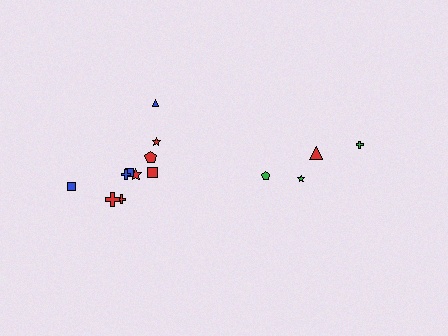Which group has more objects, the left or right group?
The left group.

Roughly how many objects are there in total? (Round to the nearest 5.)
Roughly 15 objects in total.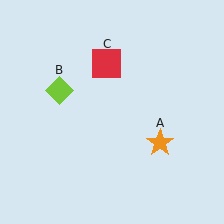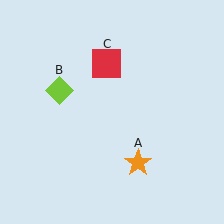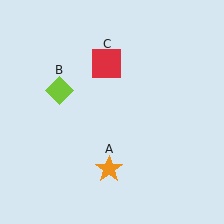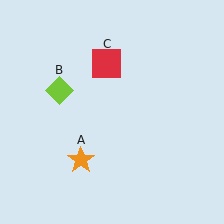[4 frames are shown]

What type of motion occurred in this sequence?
The orange star (object A) rotated clockwise around the center of the scene.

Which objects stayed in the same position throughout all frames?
Lime diamond (object B) and red square (object C) remained stationary.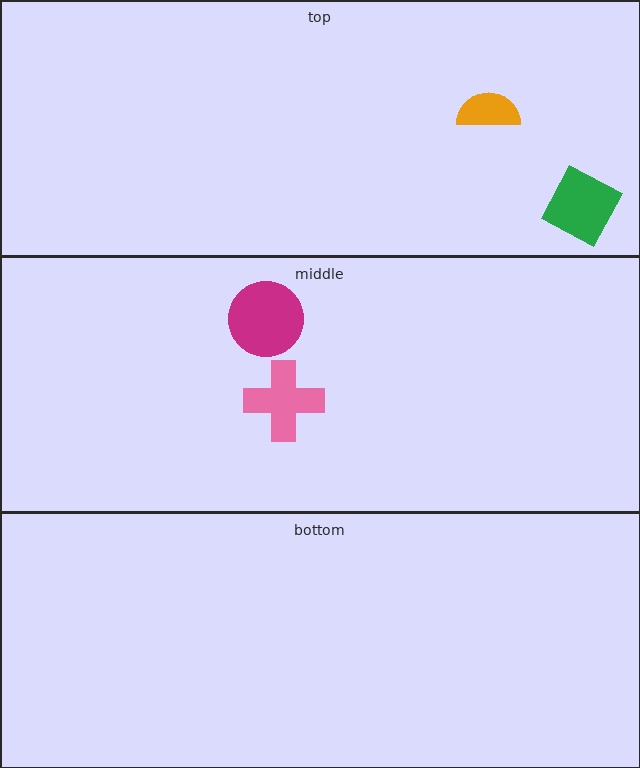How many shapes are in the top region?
2.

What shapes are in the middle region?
The magenta circle, the pink cross.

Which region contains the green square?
The top region.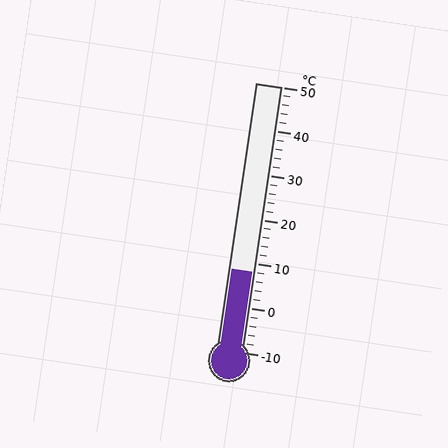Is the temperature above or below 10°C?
The temperature is below 10°C.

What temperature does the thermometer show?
The thermometer shows approximately 8°C.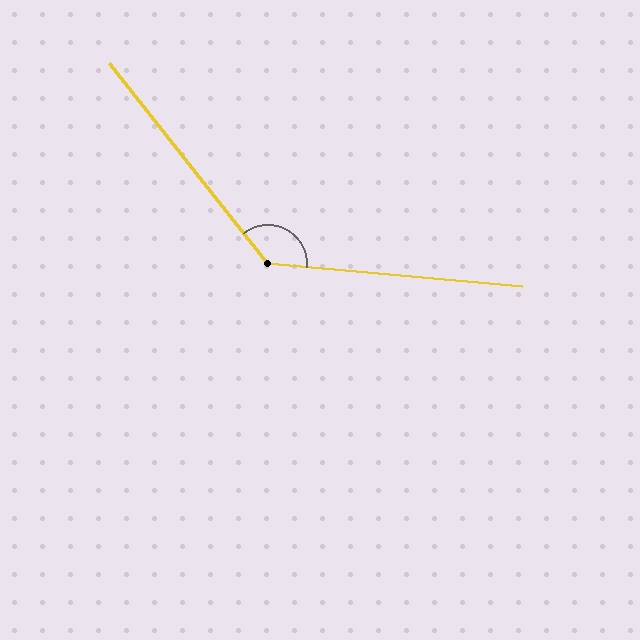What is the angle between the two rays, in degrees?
Approximately 134 degrees.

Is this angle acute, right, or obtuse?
It is obtuse.